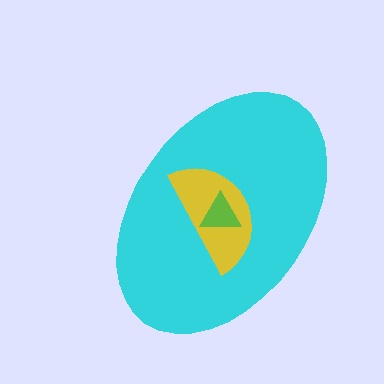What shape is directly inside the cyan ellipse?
The yellow semicircle.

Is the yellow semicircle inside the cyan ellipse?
Yes.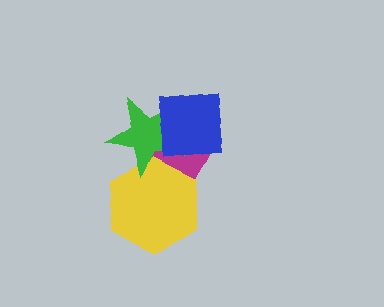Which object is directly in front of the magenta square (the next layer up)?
The yellow hexagon is directly in front of the magenta square.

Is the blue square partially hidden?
No, no other shape covers it.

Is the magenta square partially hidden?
Yes, it is partially covered by another shape.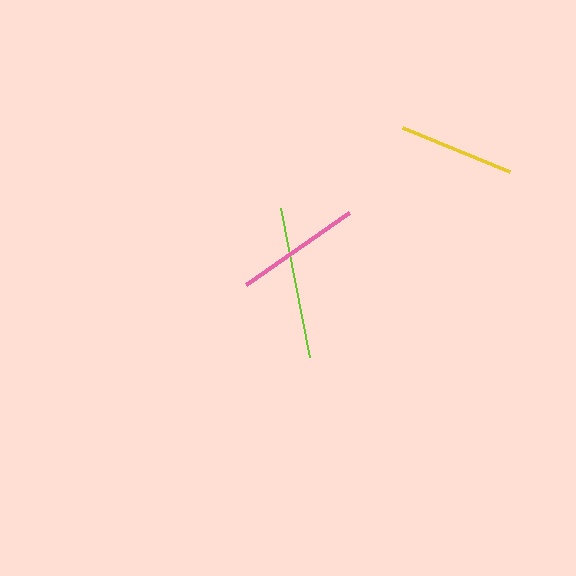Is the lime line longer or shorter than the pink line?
The lime line is longer than the pink line.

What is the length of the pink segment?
The pink segment is approximately 126 pixels long.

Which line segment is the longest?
The lime line is the longest at approximately 152 pixels.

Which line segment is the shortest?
The yellow line is the shortest at approximately 116 pixels.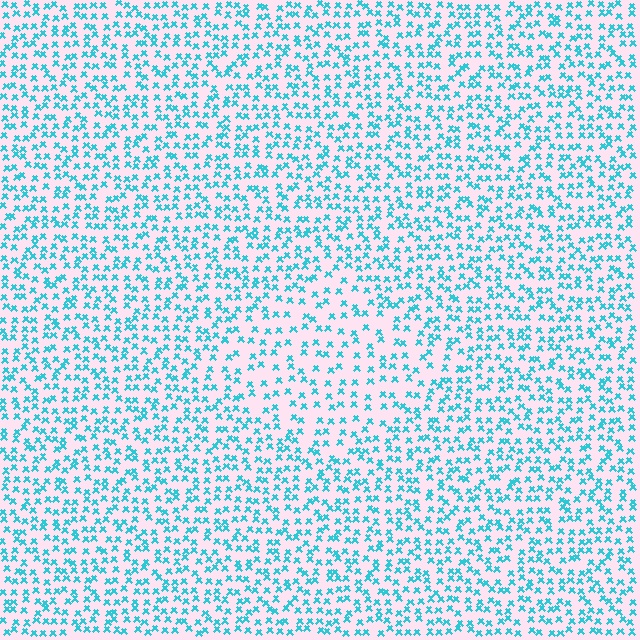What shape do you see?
I see a diamond.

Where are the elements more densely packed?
The elements are more densely packed outside the diamond boundary.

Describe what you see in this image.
The image contains small cyan elements arranged at two different densities. A diamond-shaped region is visible where the elements are less densely packed than the surrounding area.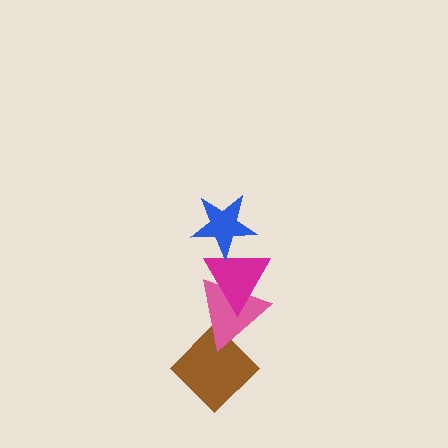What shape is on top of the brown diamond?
The pink triangle is on top of the brown diamond.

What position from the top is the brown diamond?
The brown diamond is 4th from the top.